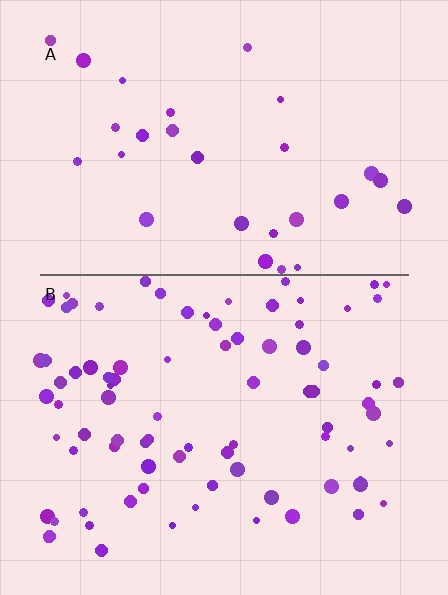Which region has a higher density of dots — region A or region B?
B (the bottom).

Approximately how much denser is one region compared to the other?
Approximately 2.9× — region B over region A.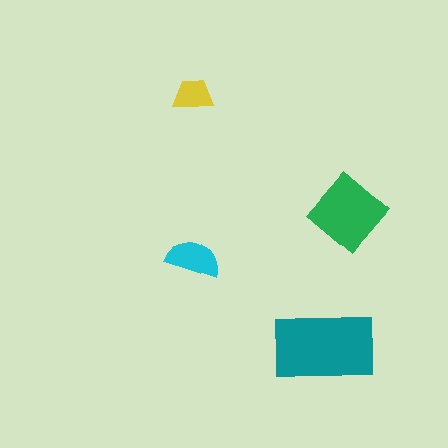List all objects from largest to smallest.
The teal rectangle, the green diamond, the cyan semicircle, the yellow trapezoid.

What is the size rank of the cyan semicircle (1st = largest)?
3rd.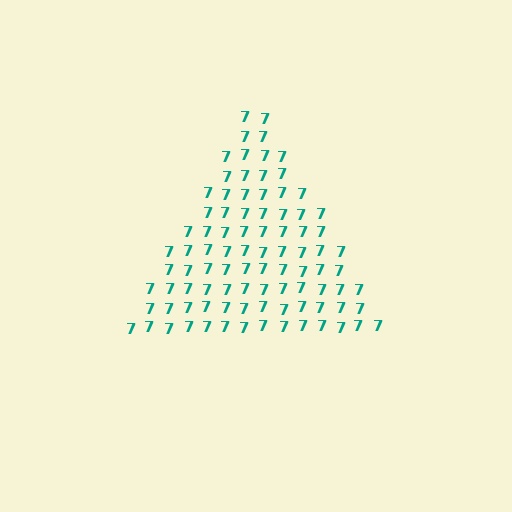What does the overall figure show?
The overall figure shows a triangle.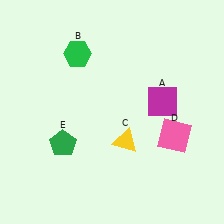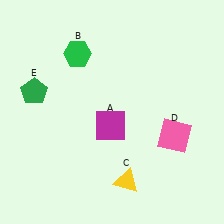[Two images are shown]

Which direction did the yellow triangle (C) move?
The yellow triangle (C) moved down.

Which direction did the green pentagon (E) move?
The green pentagon (E) moved up.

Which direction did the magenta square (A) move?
The magenta square (A) moved left.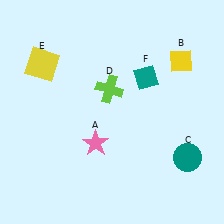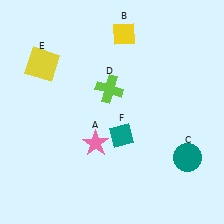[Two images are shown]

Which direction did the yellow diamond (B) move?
The yellow diamond (B) moved left.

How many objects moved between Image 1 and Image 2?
2 objects moved between the two images.